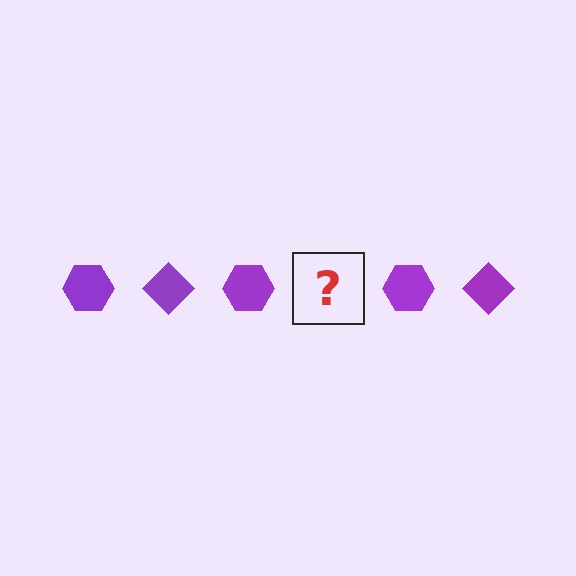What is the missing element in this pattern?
The missing element is a purple diamond.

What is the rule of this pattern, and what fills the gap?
The rule is that the pattern cycles through hexagon, diamond shapes in purple. The gap should be filled with a purple diamond.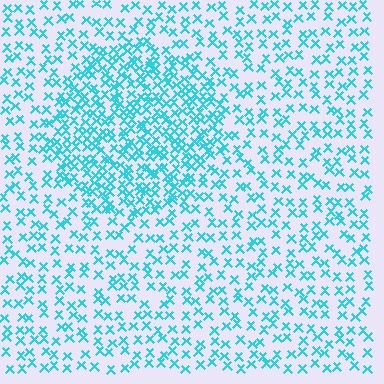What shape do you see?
I see a circle.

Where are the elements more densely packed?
The elements are more densely packed inside the circle boundary.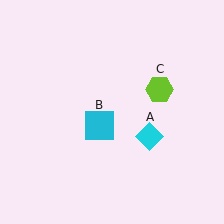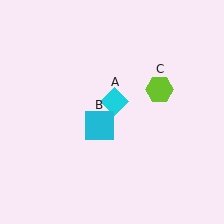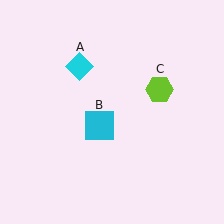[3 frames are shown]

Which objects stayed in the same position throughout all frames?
Cyan square (object B) and lime hexagon (object C) remained stationary.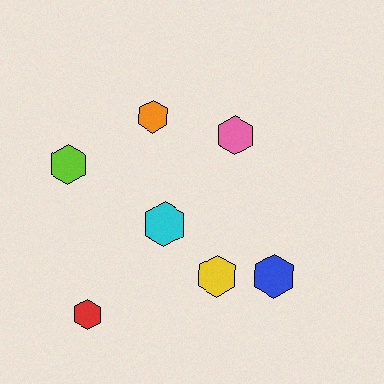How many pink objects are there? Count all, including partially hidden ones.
There is 1 pink object.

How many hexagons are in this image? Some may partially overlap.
There are 7 hexagons.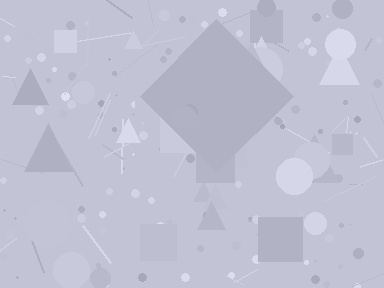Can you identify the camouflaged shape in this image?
The camouflaged shape is a diamond.